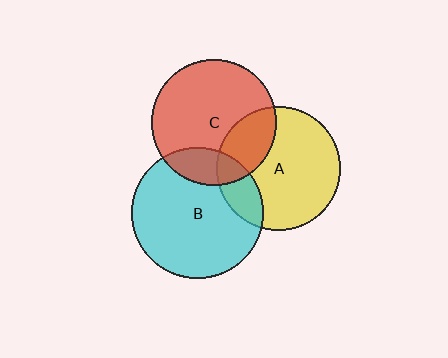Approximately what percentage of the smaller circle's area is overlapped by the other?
Approximately 20%.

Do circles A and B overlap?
Yes.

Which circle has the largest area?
Circle B (cyan).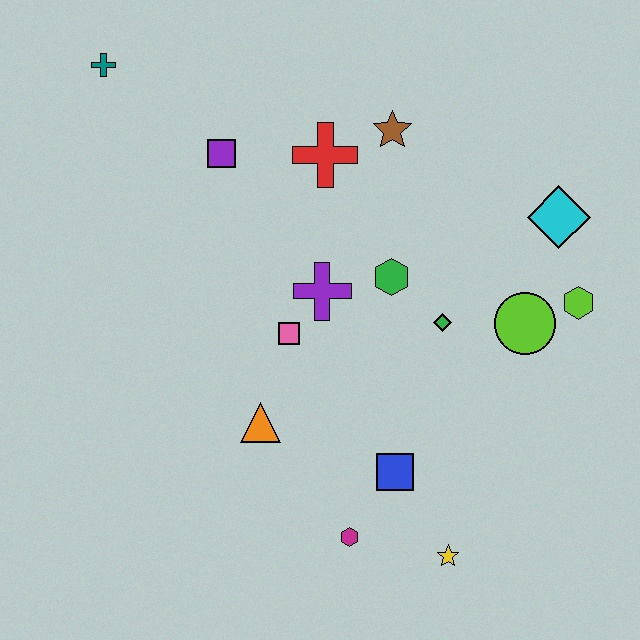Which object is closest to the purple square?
The red cross is closest to the purple square.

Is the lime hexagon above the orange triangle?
Yes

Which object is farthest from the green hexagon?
The teal cross is farthest from the green hexagon.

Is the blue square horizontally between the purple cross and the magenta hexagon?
No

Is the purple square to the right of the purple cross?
No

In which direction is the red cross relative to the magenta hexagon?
The red cross is above the magenta hexagon.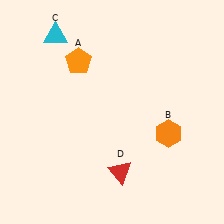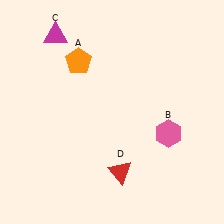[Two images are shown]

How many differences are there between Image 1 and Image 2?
There are 2 differences between the two images.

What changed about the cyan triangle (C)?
In Image 1, C is cyan. In Image 2, it changed to magenta.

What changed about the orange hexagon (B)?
In Image 1, B is orange. In Image 2, it changed to pink.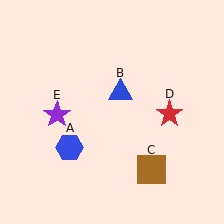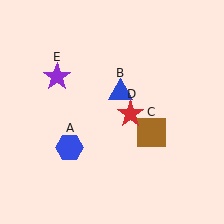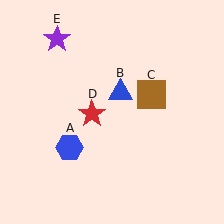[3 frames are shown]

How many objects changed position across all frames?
3 objects changed position: brown square (object C), red star (object D), purple star (object E).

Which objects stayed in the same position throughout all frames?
Blue hexagon (object A) and blue triangle (object B) remained stationary.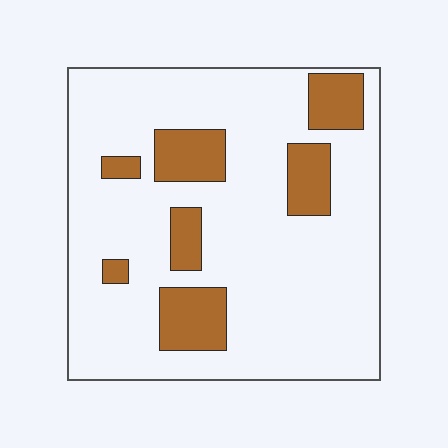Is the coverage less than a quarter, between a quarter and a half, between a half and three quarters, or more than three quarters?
Less than a quarter.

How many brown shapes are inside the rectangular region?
7.